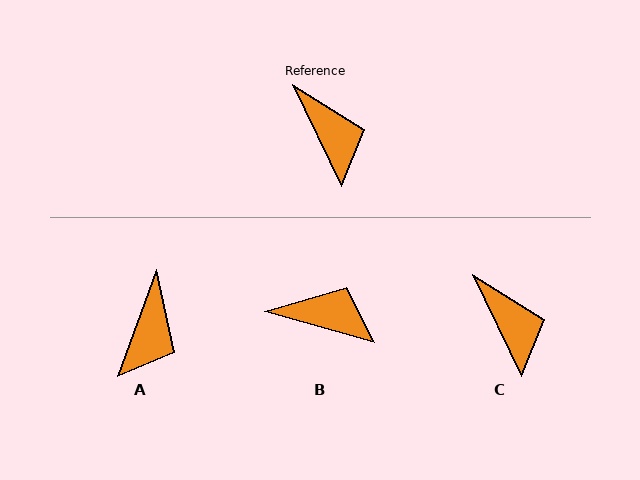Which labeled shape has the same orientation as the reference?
C.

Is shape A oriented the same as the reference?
No, it is off by about 46 degrees.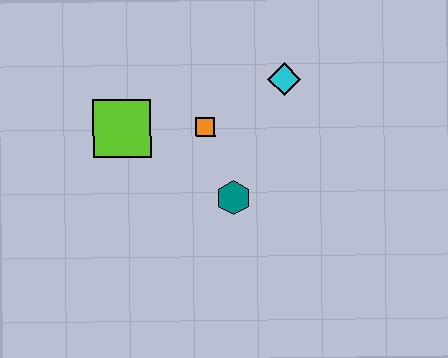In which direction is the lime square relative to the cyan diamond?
The lime square is to the left of the cyan diamond.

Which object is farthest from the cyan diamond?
The lime square is farthest from the cyan diamond.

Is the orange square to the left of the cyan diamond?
Yes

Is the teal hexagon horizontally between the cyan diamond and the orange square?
Yes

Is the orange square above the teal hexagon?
Yes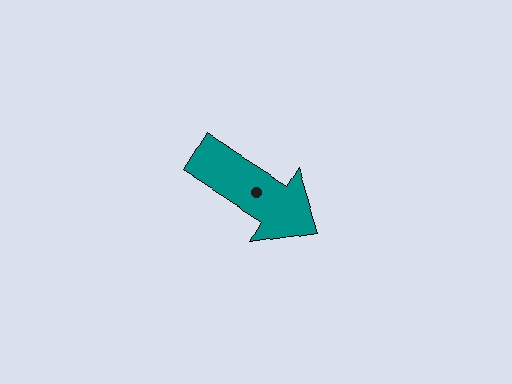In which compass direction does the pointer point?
Southeast.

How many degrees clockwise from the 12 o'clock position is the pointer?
Approximately 122 degrees.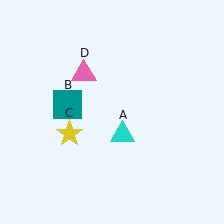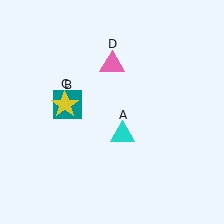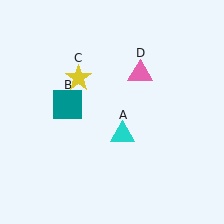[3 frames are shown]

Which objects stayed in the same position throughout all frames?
Cyan triangle (object A) and teal square (object B) remained stationary.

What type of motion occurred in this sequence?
The yellow star (object C), pink triangle (object D) rotated clockwise around the center of the scene.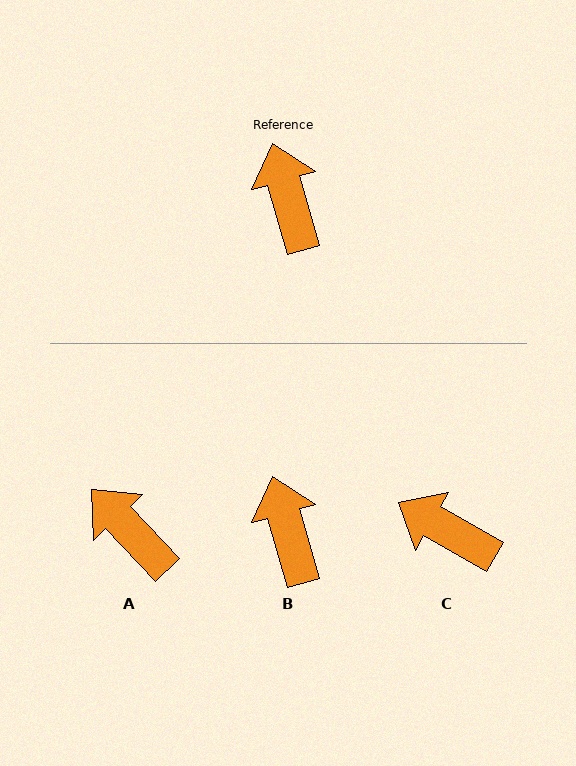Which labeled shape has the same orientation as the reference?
B.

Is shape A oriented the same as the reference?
No, it is off by about 27 degrees.